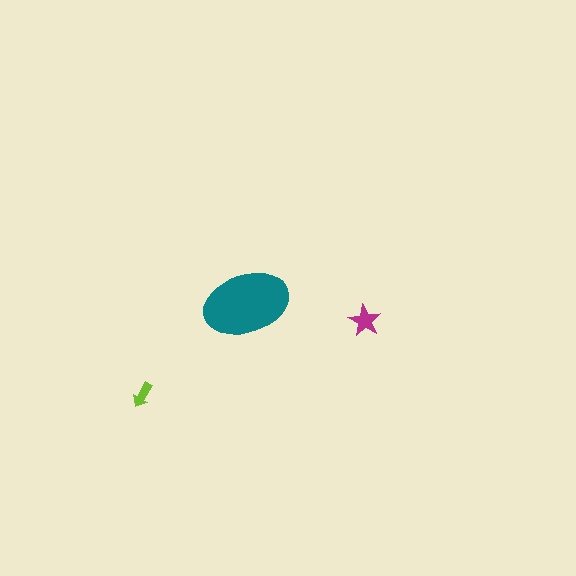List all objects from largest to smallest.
The teal ellipse, the magenta star, the lime arrow.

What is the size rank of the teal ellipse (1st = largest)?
1st.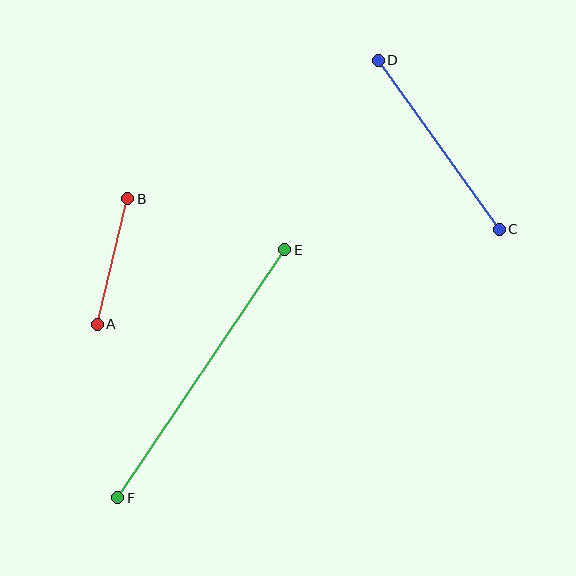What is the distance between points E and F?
The distance is approximately 299 pixels.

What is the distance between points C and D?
The distance is approximately 208 pixels.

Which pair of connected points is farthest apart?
Points E and F are farthest apart.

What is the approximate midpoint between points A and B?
The midpoint is at approximately (112, 261) pixels.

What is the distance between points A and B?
The distance is approximately 129 pixels.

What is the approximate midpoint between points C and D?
The midpoint is at approximately (439, 145) pixels.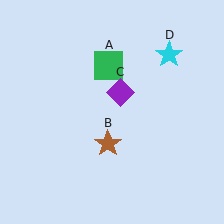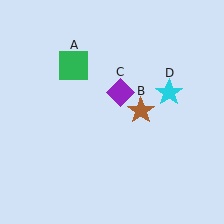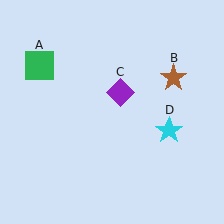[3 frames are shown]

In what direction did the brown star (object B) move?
The brown star (object B) moved up and to the right.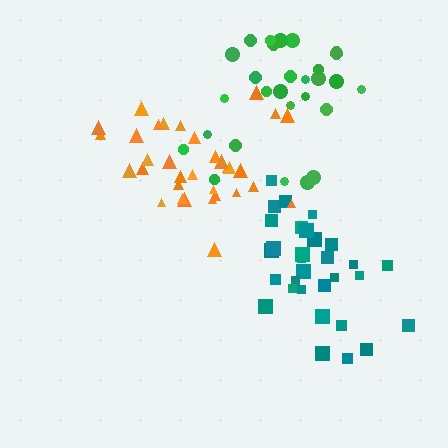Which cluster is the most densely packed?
Orange.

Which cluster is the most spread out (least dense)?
Green.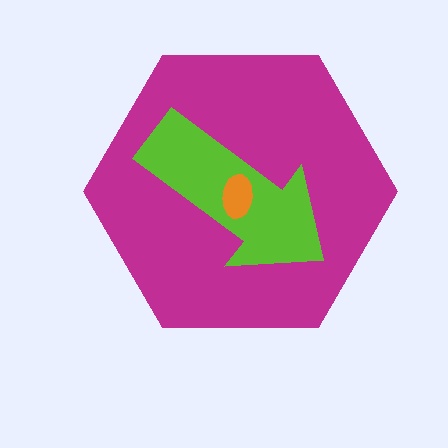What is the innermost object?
The orange ellipse.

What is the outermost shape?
The magenta hexagon.